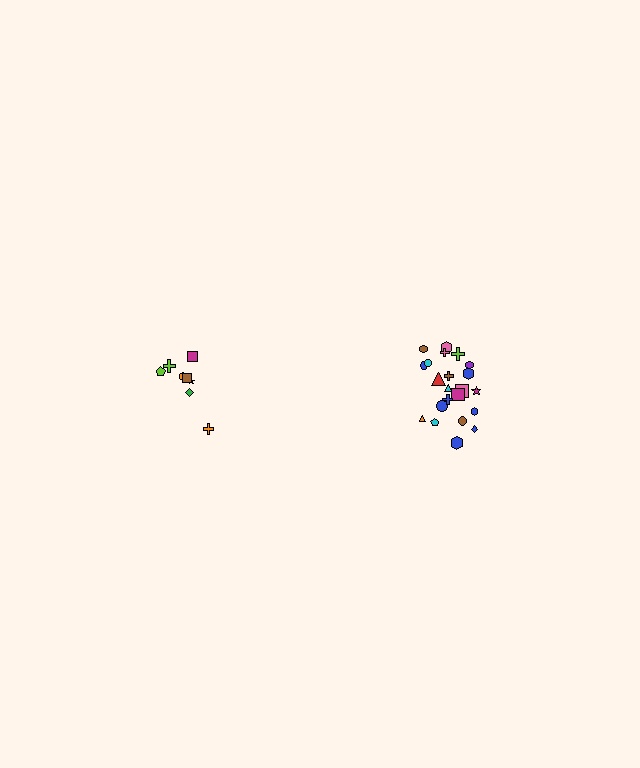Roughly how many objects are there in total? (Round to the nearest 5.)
Roughly 30 objects in total.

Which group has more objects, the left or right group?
The right group.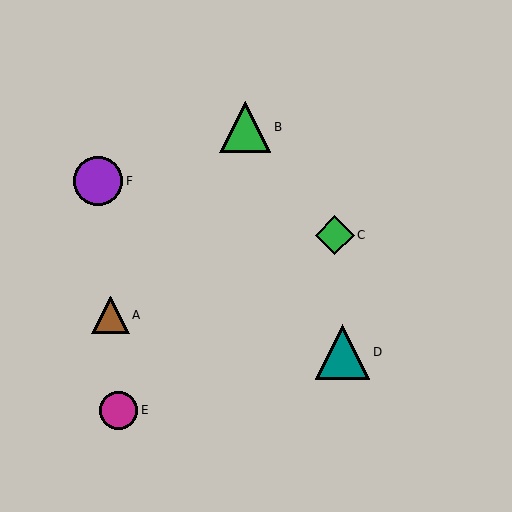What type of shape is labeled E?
Shape E is a magenta circle.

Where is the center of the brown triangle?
The center of the brown triangle is at (110, 315).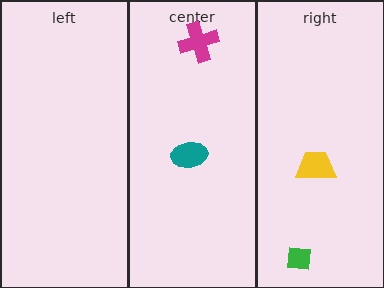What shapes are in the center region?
The magenta cross, the teal ellipse.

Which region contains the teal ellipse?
The center region.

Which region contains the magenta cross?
The center region.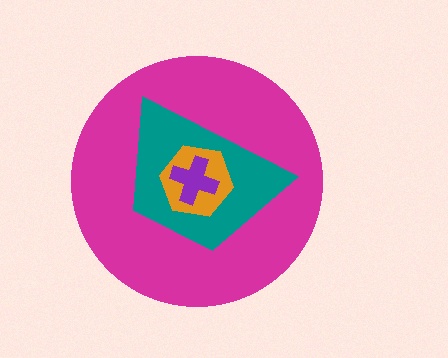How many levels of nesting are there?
4.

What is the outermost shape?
The magenta circle.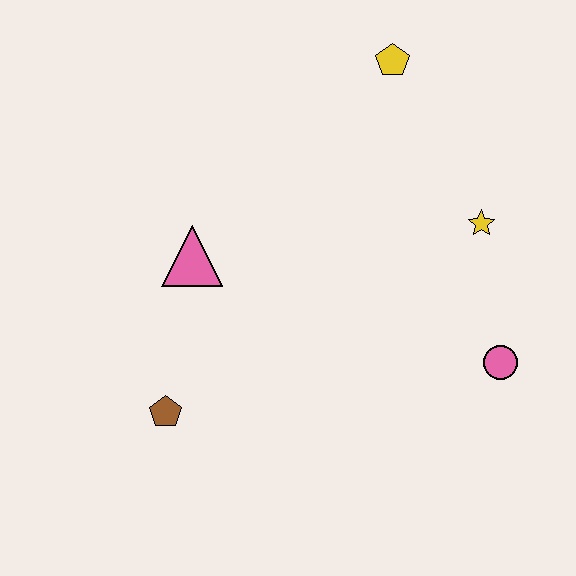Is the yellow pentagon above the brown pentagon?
Yes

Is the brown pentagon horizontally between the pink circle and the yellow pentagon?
No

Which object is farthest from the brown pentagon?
The yellow pentagon is farthest from the brown pentagon.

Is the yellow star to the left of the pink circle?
Yes